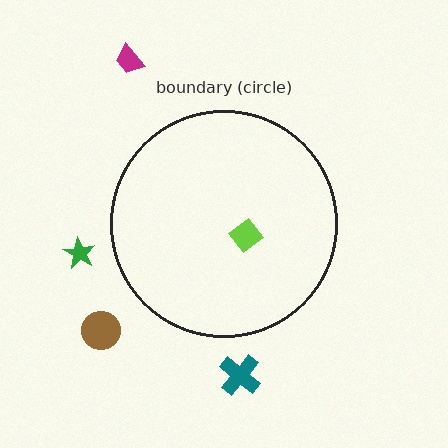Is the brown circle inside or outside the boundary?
Outside.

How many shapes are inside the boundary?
1 inside, 4 outside.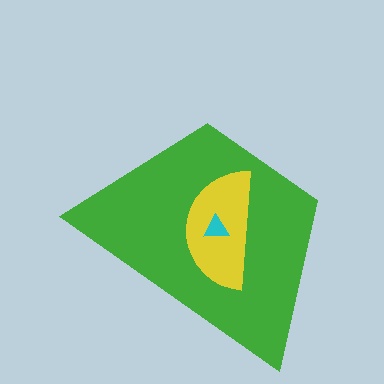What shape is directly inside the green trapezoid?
The yellow semicircle.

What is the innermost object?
The cyan triangle.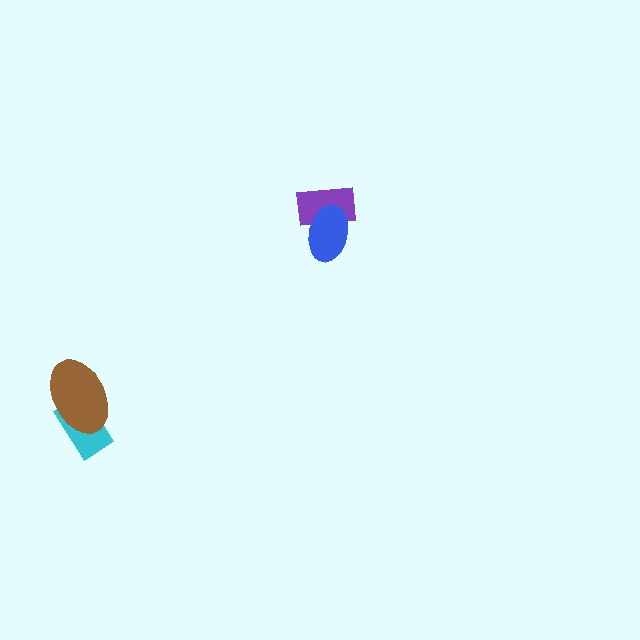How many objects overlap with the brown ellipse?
1 object overlaps with the brown ellipse.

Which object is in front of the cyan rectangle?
The brown ellipse is in front of the cyan rectangle.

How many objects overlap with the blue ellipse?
1 object overlaps with the blue ellipse.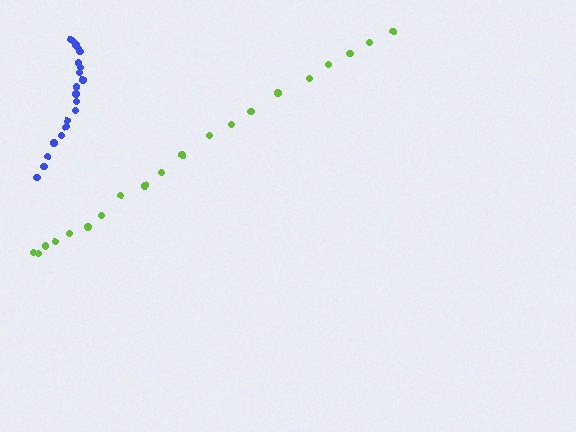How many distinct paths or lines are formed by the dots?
There are 2 distinct paths.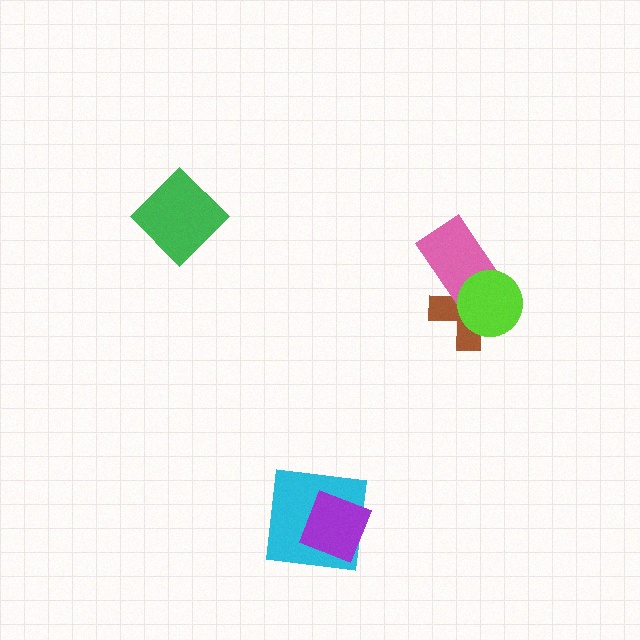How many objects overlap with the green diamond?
0 objects overlap with the green diamond.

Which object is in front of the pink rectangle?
The lime circle is in front of the pink rectangle.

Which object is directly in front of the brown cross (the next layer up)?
The pink rectangle is directly in front of the brown cross.